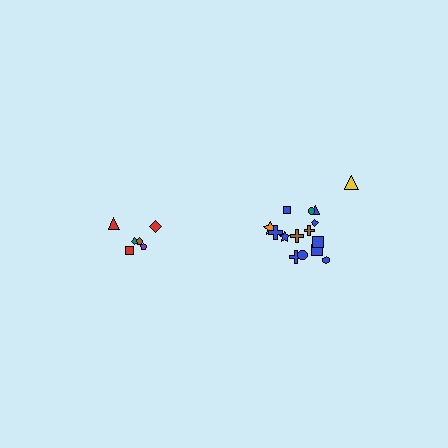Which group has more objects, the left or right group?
The right group.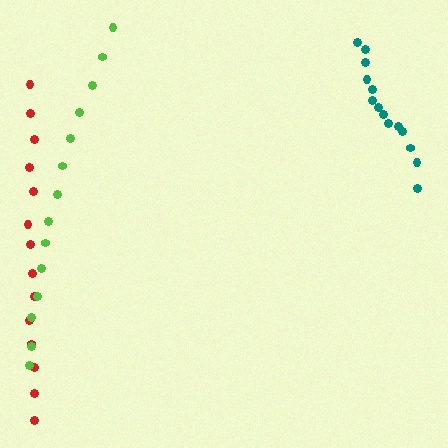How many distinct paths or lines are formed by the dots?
There are 3 distinct paths.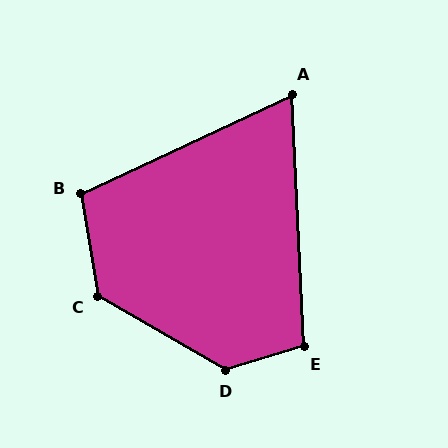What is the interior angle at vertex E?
Approximately 104 degrees (obtuse).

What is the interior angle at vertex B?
Approximately 106 degrees (obtuse).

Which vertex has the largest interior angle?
D, at approximately 133 degrees.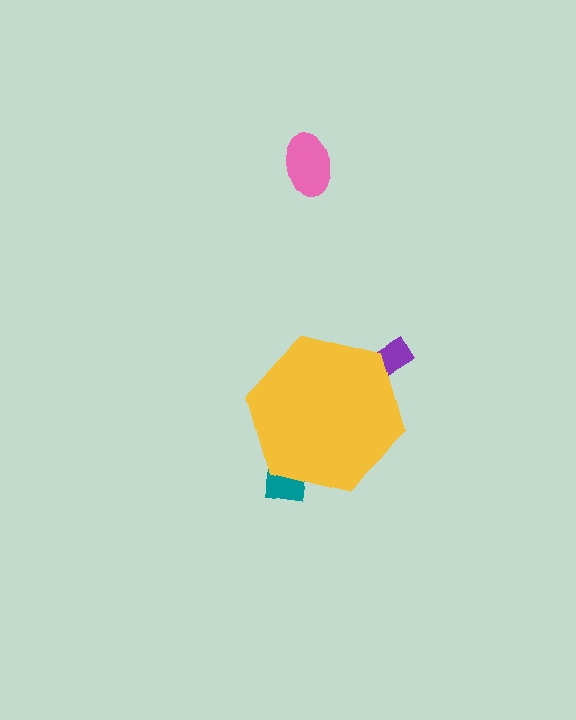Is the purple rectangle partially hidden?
Yes, the purple rectangle is partially hidden behind the yellow hexagon.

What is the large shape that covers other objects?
A yellow hexagon.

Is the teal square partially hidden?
Yes, the teal square is partially hidden behind the yellow hexagon.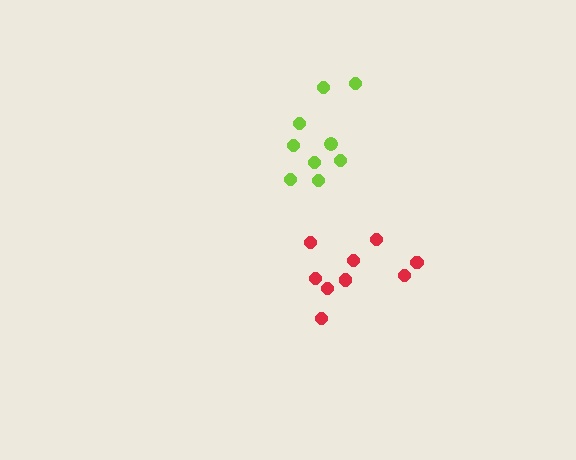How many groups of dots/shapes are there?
There are 2 groups.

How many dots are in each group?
Group 1: 9 dots, Group 2: 9 dots (18 total).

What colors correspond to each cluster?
The clusters are colored: red, lime.